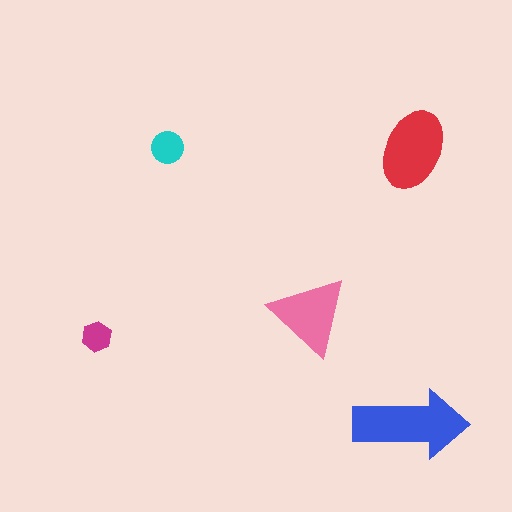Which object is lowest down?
The blue arrow is bottommost.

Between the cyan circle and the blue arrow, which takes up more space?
The blue arrow.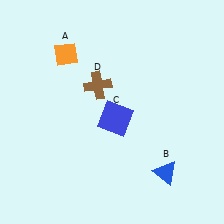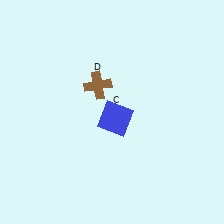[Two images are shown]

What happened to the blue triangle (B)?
The blue triangle (B) was removed in Image 2. It was in the bottom-right area of Image 1.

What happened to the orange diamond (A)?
The orange diamond (A) was removed in Image 2. It was in the top-left area of Image 1.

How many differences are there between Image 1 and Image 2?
There are 2 differences between the two images.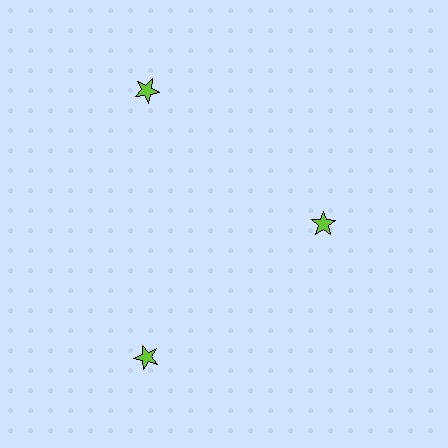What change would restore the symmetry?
The symmetry would be restored by moving it outward, back onto the ring so that all 3 stars sit at equal angles and equal distance from the center.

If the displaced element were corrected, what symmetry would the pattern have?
It would have 3-fold rotational symmetry — the pattern would map onto itself every 120 degrees.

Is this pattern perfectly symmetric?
No. The 3 lime stars are arranged in a ring, but one element near the 3 o'clock position is pulled inward toward the center, breaking the 3-fold rotational symmetry.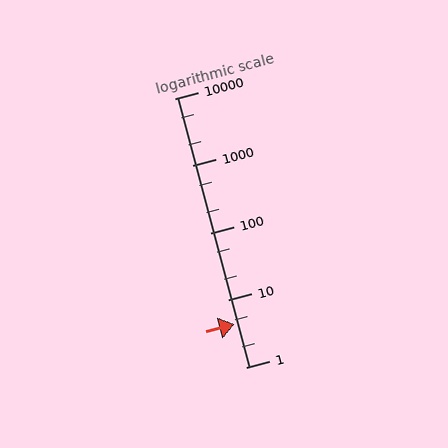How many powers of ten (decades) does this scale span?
The scale spans 4 decades, from 1 to 10000.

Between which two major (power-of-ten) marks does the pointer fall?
The pointer is between 1 and 10.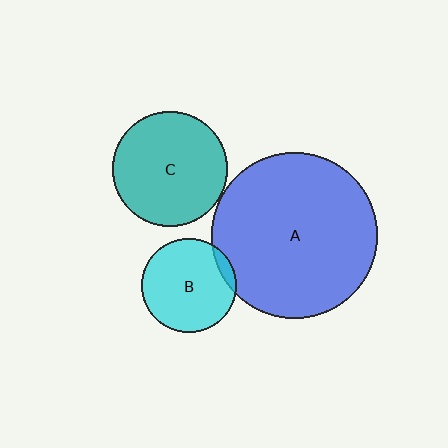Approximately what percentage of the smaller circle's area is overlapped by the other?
Approximately 5%.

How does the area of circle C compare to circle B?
Approximately 1.5 times.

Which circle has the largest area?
Circle A (blue).